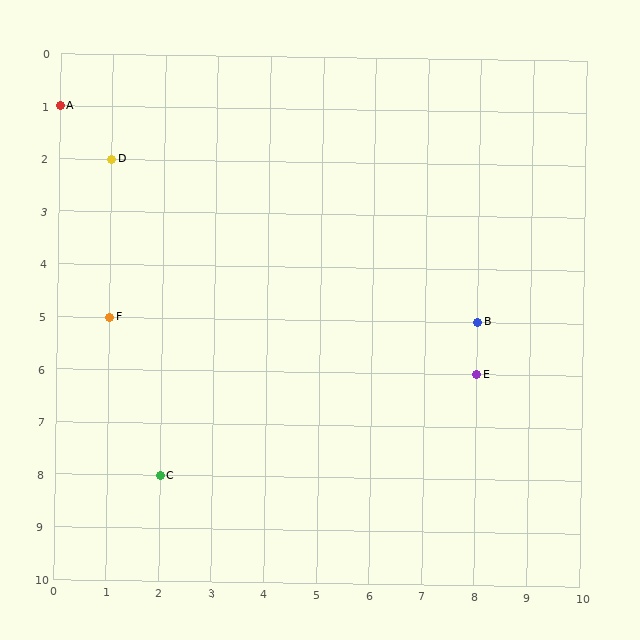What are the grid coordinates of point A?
Point A is at grid coordinates (0, 1).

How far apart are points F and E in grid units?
Points F and E are 7 columns and 1 row apart (about 7.1 grid units diagonally).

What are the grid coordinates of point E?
Point E is at grid coordinates (8, 6).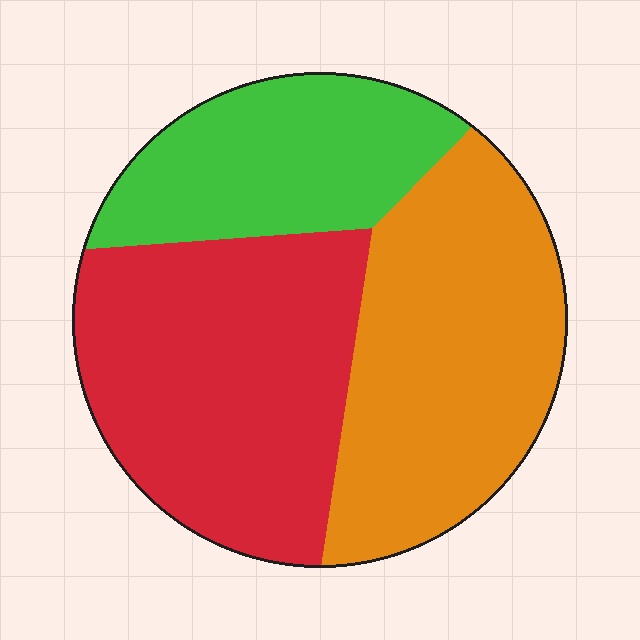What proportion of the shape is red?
Red covers around 40% of the shape.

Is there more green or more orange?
Orange.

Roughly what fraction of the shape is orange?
Orange takes up about three eighths (3/8) of the shape.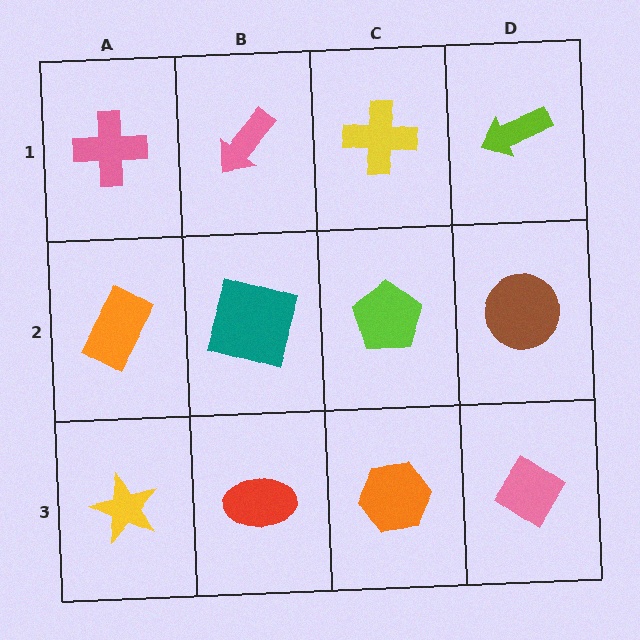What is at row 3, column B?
A red ellipse.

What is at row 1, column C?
A yellow cross.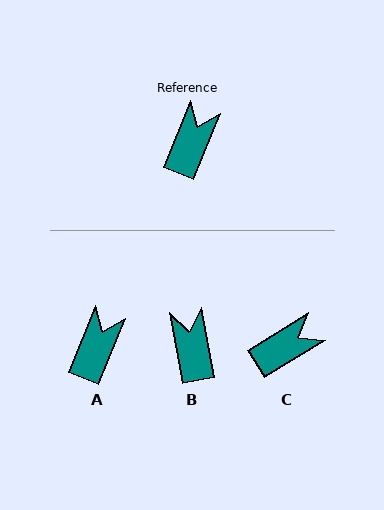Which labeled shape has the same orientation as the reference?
A.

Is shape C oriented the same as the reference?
No, it is off by about 37 degrees.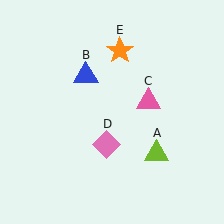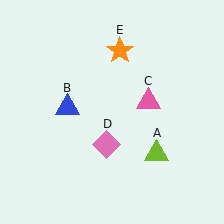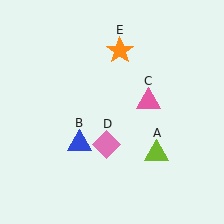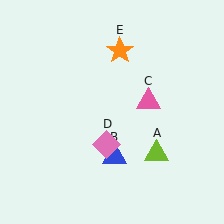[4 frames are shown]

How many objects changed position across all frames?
1 object changed position: blue triangle (object B).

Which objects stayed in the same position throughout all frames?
Lime triangle (object A) and pink triangle (object C) and pink diamond (object D) and orange star (object E) remained stationary.